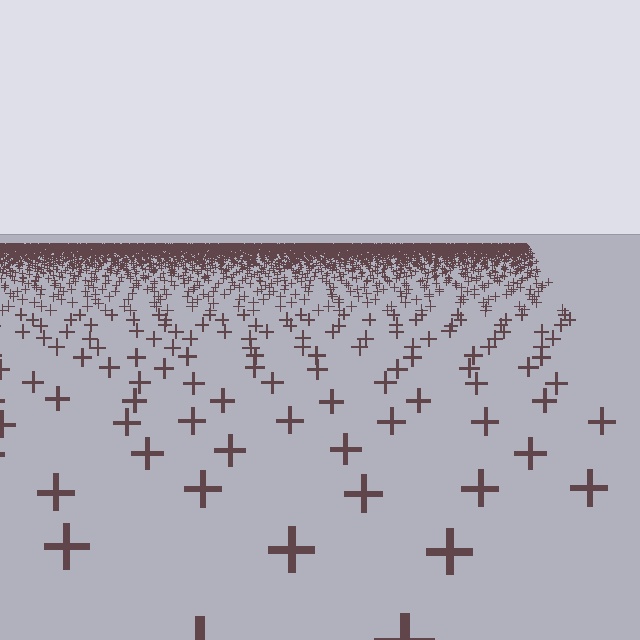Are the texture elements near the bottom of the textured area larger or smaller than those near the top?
Larger. Near the bottom, elements are closer to the viewer and appear at a bigger on-screen size.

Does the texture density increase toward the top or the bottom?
Density increases toward the top.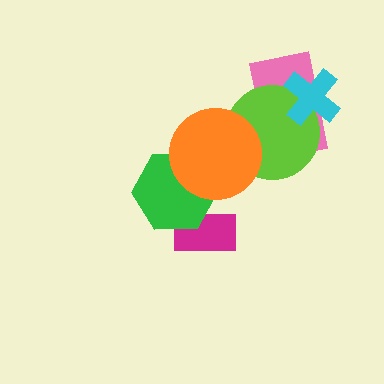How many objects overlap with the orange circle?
2 objects overlap with the orange circle.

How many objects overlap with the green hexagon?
2 objects overlap with the green hexagon.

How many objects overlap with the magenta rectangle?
1 object overlaps with the magenta rectangle.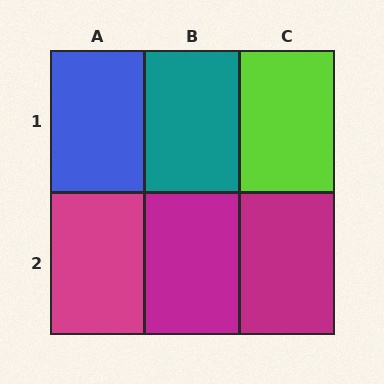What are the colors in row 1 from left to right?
Blue, teal, lime.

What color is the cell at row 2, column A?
Magenta.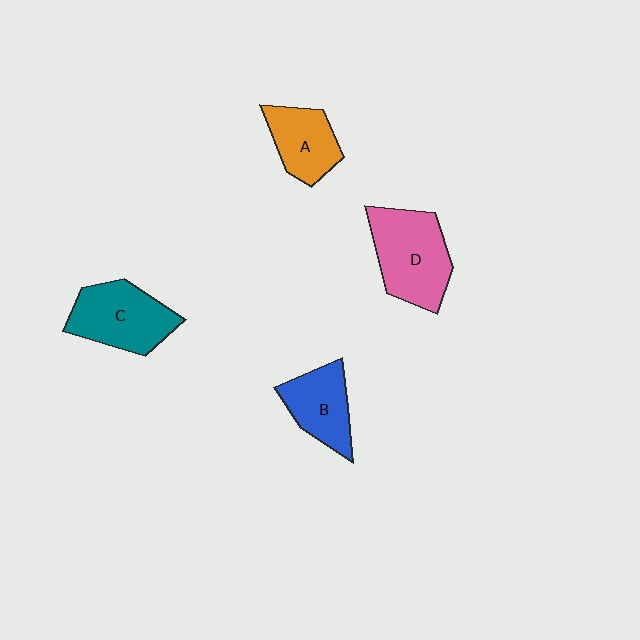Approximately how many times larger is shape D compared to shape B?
Approximately 1.5 times.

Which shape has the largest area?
Shape D (pink).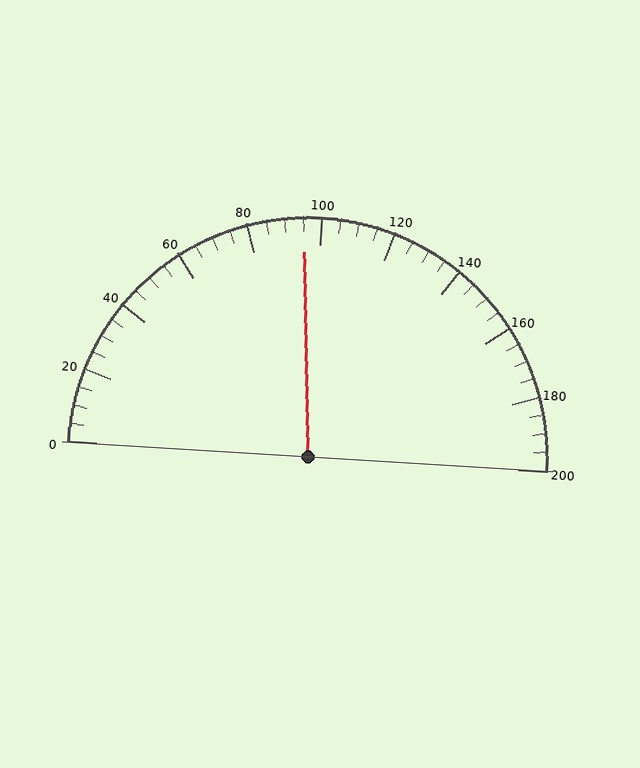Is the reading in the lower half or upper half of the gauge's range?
The reading is in the lower half of the range (0 to 200).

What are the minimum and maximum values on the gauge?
The gauge ranges from 0 to 200.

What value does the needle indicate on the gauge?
The needle indicates approximately 95.